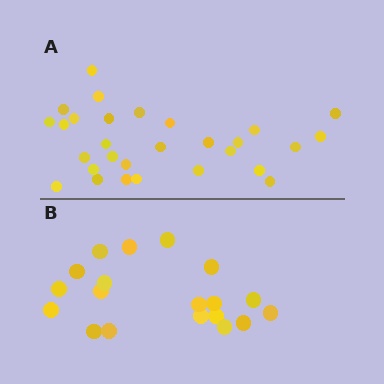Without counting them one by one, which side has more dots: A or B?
Region A (the top region) has more dots.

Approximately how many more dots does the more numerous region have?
Region A has roughly 10 or so more dots than region B.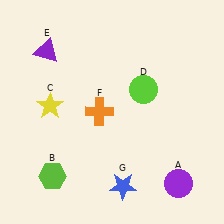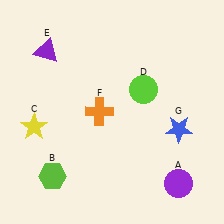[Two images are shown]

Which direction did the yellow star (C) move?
The yellow star (C) moved down.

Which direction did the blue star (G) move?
The blue star (G) moved up.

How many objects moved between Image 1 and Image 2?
2 objects moved between the two images.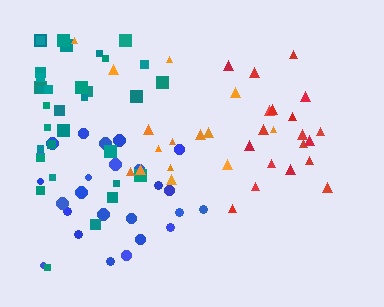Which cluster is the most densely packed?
Blue.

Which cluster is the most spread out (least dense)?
Orange.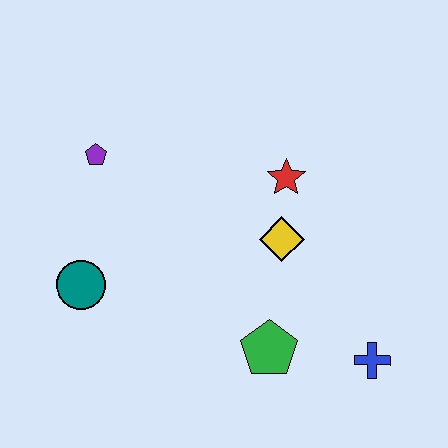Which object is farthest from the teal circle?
The blue cross is farthest from the teal circle.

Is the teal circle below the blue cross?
No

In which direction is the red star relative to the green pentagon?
The red star is above the green pentagon.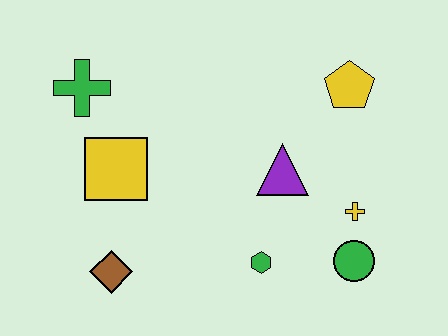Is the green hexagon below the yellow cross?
Yes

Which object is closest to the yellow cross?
The green circle is closest to the yellow cross.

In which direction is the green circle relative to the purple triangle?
The green circle is below the purple triangle.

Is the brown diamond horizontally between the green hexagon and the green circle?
No